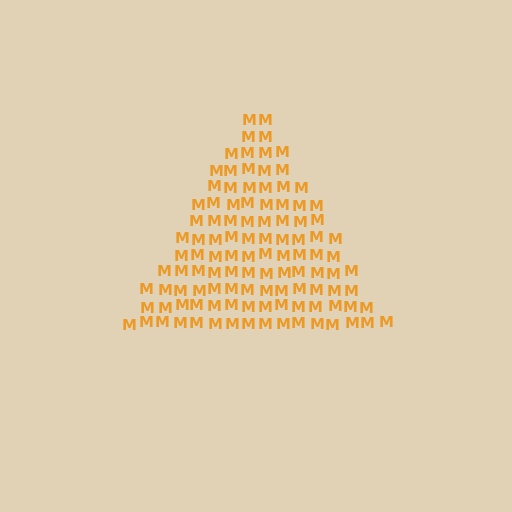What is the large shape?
The large shape is a triangle.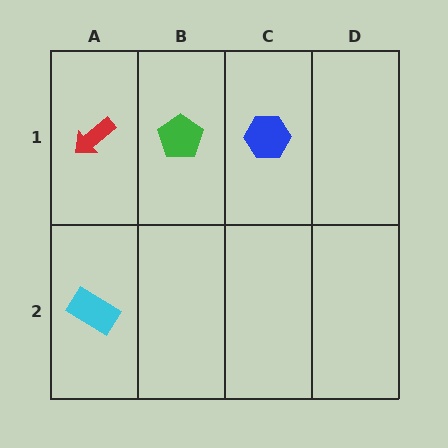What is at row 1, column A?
A red arrow.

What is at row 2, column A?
A cyan rectangle.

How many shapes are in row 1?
3 shapes.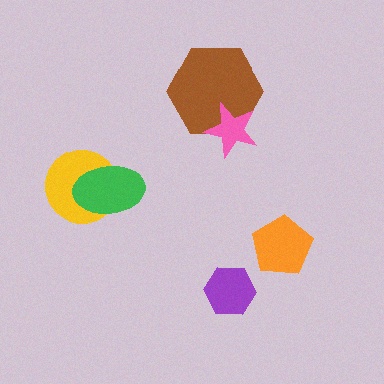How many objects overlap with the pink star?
1 object overlaps with the pink star.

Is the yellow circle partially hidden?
Yes, it is partially covered by another shape.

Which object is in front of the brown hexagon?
The pink star is in front of the brown hexagon.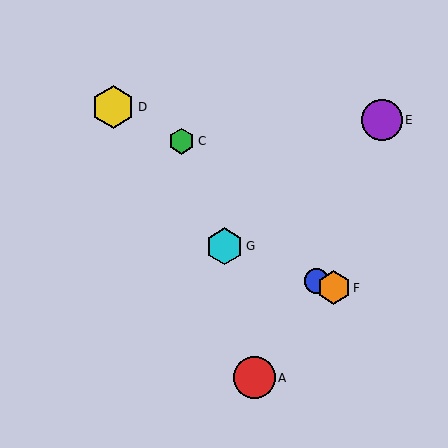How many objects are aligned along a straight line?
3 objects (B, F, G) are aligned along a straight line.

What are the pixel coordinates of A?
Object A is at (255, 378).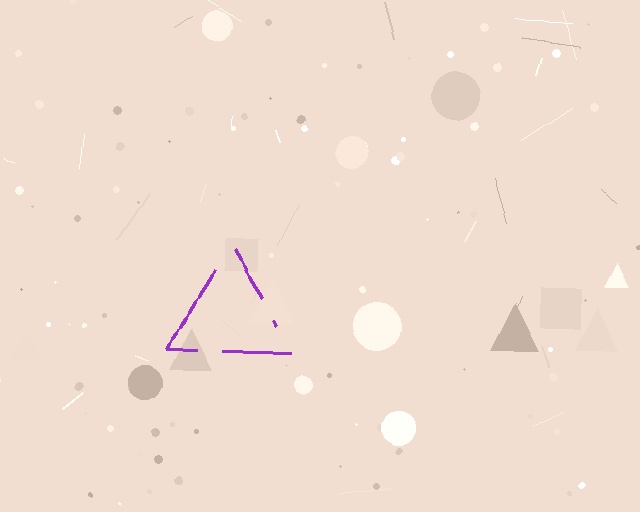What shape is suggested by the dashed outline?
The dashed outline suggests a triangle.